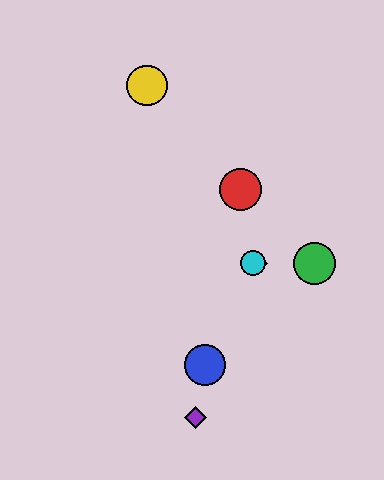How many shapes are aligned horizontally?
3 shapes (the green circle, the orange diamond, the cyan circle) are aligned horizontally.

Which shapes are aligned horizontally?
The green circle, the orange diamond, the cyan circle are aligned horizontally.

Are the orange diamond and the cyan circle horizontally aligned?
Yes, both are at y≈263.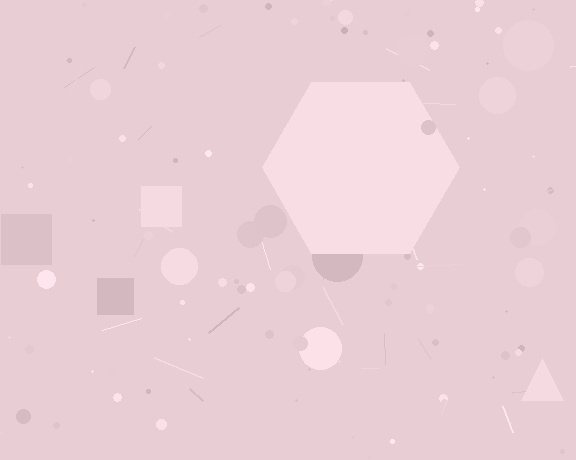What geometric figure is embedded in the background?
A hexagon is embedded in the background.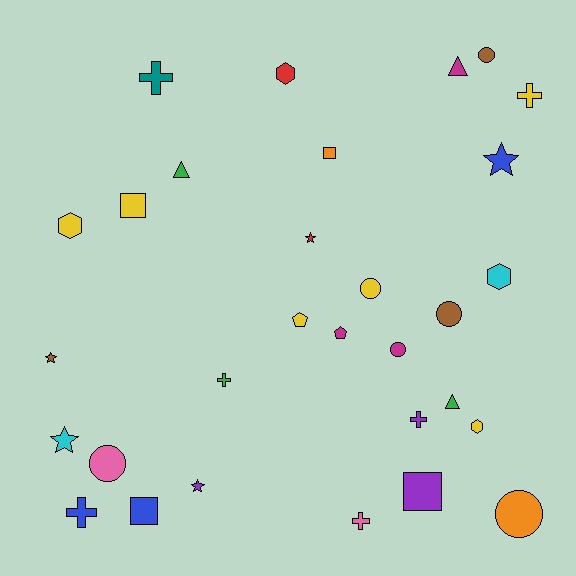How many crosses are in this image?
There are 6 crosses.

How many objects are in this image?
There are 30 objects.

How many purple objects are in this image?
There are 3 purple objects.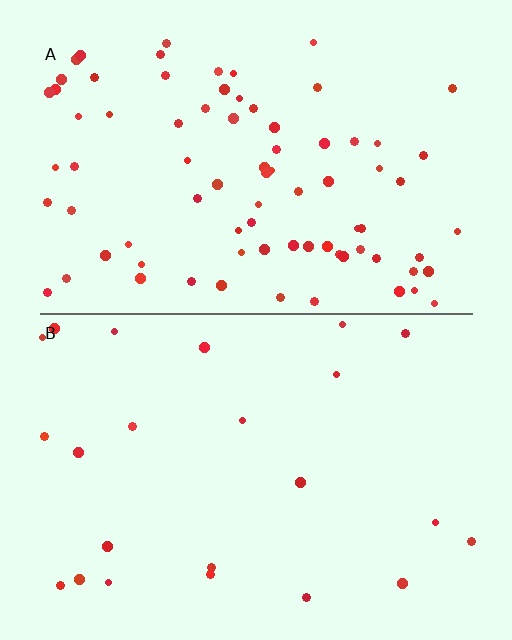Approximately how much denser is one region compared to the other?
Approximately 3.5× — region A over region B.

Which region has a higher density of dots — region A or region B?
A (the top).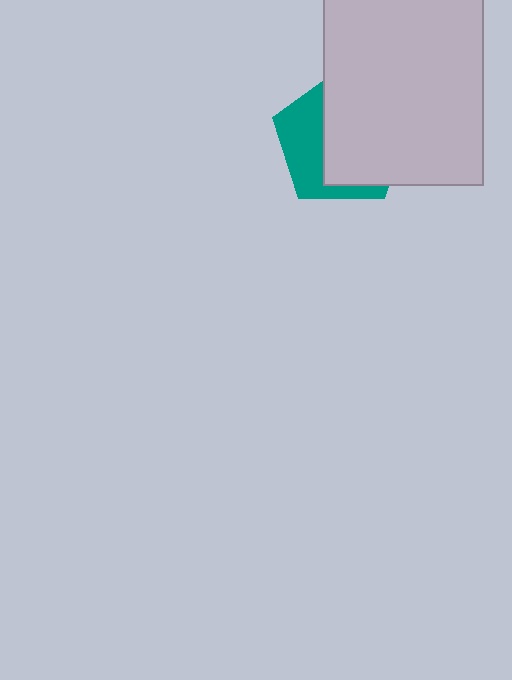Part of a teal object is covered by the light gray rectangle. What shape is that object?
It is a pentagon.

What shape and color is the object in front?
The object in front is a light gray rectangle.